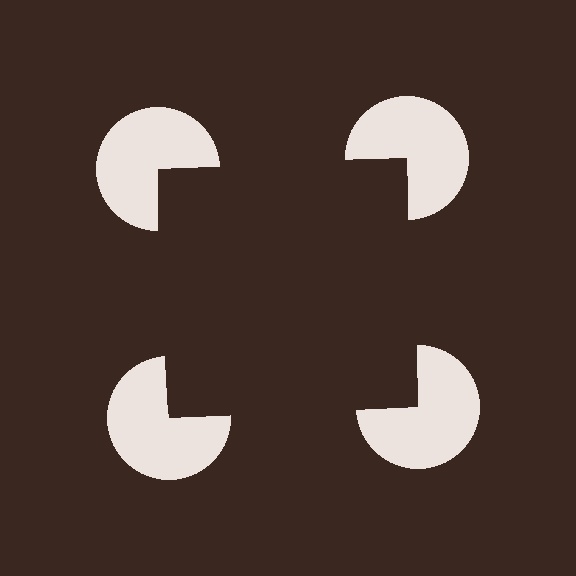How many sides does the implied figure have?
4 sides.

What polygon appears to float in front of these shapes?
An illusory square — its edges are inferred from the aligned wedge cuts in the pac-man discs, not physically drawn.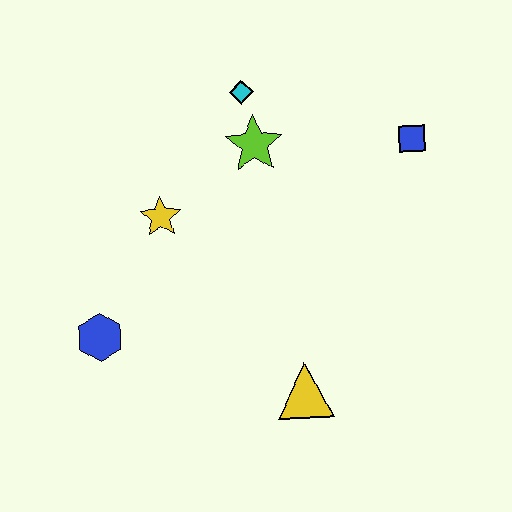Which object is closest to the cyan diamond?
The lime star is closest to the cyan diamond.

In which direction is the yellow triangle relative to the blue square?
The yellow triangle is below the blue square.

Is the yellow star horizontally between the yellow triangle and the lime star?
No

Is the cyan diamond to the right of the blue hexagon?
Yes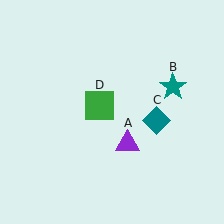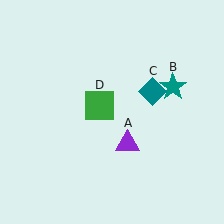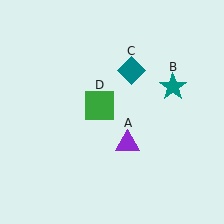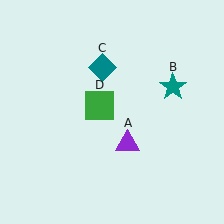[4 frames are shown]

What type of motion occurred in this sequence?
The teal diamond (object C) rotated counterclockwise around the center of the scene.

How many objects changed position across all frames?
1 object changed position: teal diamond (object C).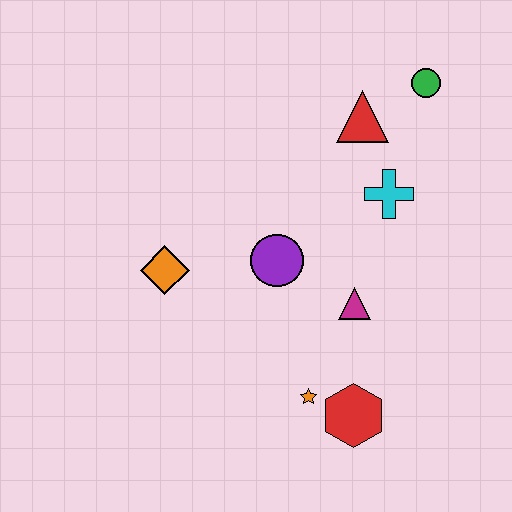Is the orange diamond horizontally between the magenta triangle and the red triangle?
No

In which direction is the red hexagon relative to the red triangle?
The red hexagon is below the red triangle.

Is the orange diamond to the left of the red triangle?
Yes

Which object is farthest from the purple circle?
The green circle is farthest from the purple circle.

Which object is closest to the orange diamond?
The purple circle is closest to the orange diamond.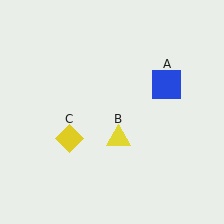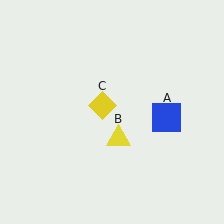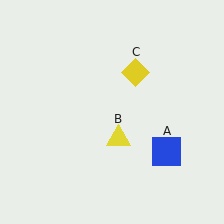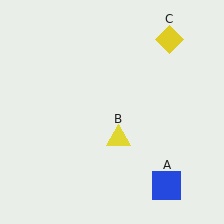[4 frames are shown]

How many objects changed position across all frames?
2 objects changed position: blue square (object A), yellow diamond (object C).